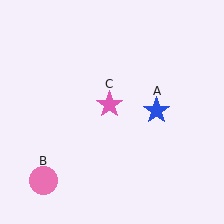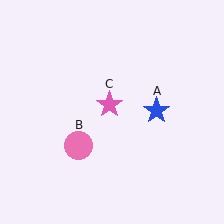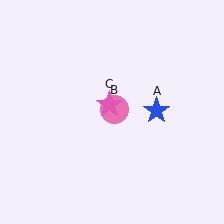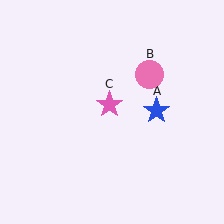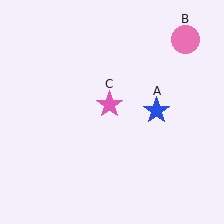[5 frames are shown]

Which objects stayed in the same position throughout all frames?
Blue star (object A) and pink star (object C) remained stationary.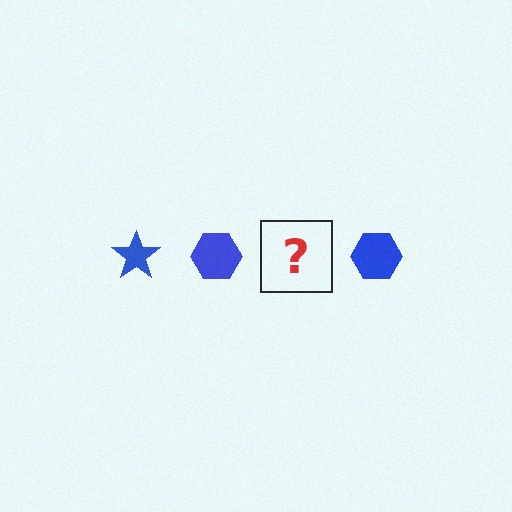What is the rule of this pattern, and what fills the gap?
The rule is that the pattern cycles through star, hexagon shapes in blue. The gap should be filled with a blue star.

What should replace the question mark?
The question mark should be replaced with a blue star.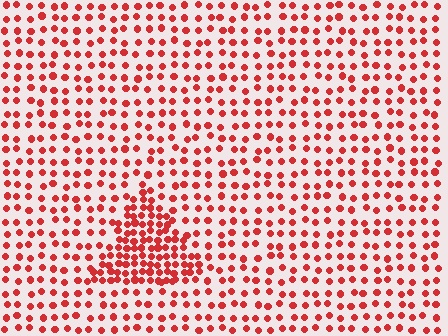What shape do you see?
I see a triangle.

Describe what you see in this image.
The image contains small red elements arranged at two different densities. A triangle-shaped region is visible where the elements are more densely packed than the surrounding area.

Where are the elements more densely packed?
The elements are more densely packed inside the triangle boundary.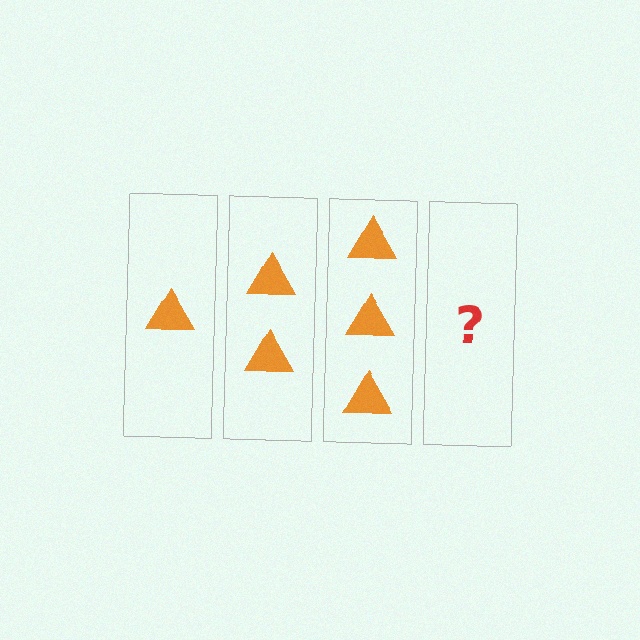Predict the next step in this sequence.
The next step is 4 triangles.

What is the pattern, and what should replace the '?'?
The pattern is that each step adds one more triangle. The '?' should be 4 triangles.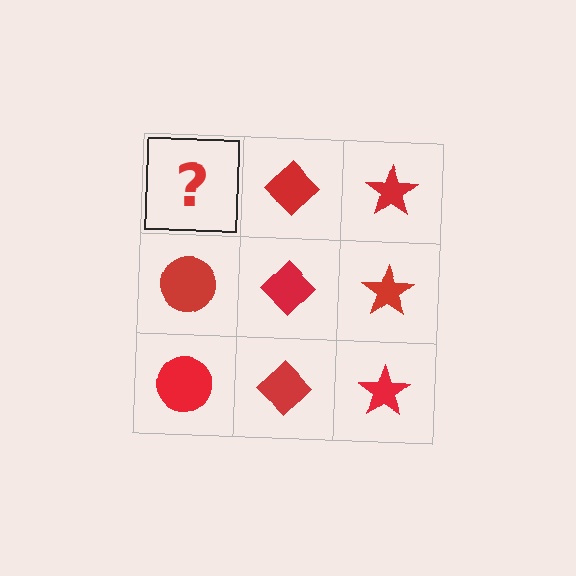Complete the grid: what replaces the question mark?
The question mark should be replaced with a red circle.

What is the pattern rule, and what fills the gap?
The rule is that each column has a consistent shape. The gap should be filled with a red circle.